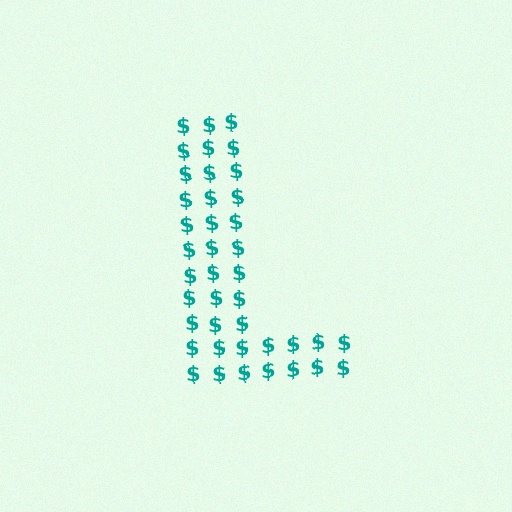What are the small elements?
The small elements are dollar signs.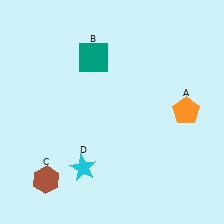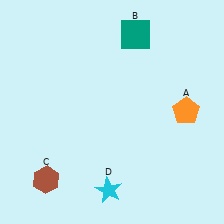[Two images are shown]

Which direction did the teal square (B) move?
The teal square (B) moved right.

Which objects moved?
The objects that moved are: the teal square (B), the cyan star (D).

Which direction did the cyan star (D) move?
The cyan star (D) moved right.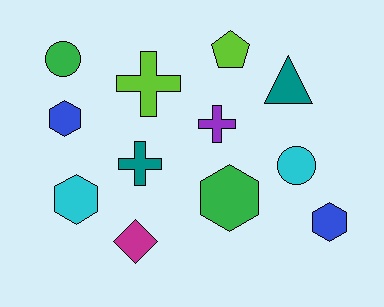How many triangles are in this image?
There is 1 triangle.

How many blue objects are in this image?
There are 2 blue objects.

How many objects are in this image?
There are 12 objects.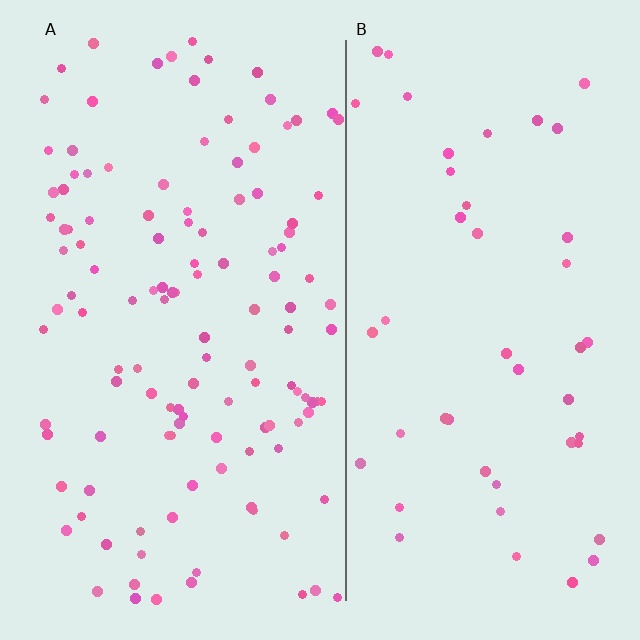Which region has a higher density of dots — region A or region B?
A (the left).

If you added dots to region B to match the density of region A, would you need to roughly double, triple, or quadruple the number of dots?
Approximately triple.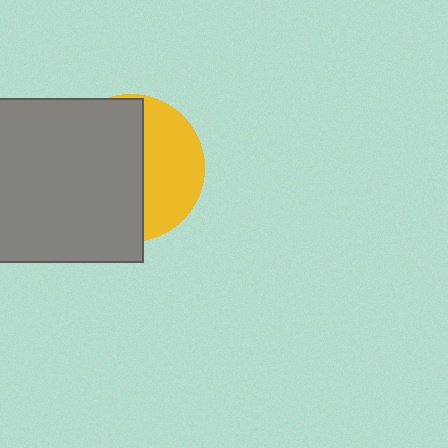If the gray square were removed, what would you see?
You would see the complete yellow circle.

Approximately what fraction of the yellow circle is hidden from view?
Roughly 60% of the yellow circle is hidden behind the gray square.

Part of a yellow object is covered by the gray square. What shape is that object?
It is a circle.